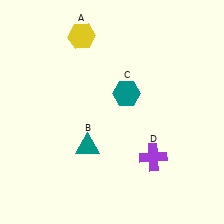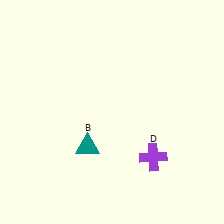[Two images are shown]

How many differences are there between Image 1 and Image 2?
There are 2 differences between the two images.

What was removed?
The teal hexagon (C), the yellow hexagon (A) were removed in Image 2.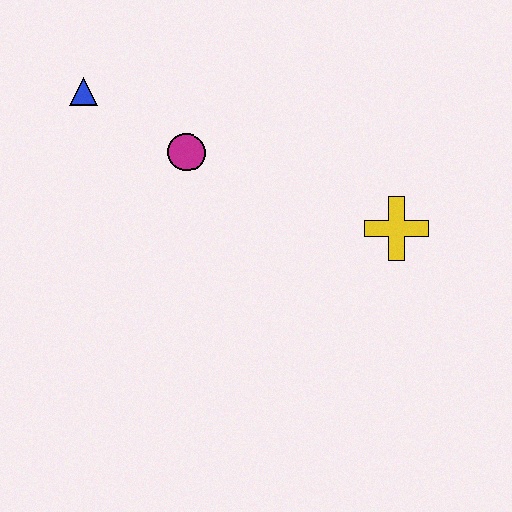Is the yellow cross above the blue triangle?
No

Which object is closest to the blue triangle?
The magenta circle is closest to the blue triangle.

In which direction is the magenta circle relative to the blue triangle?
The magenta circle is to the right of the blue triangle.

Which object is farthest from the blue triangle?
The yellow cross is farthest from the blue triangle.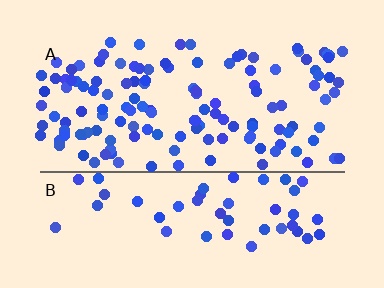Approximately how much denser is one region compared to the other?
Approximately 2.3× — region A over region B.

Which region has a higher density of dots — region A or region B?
A (the top).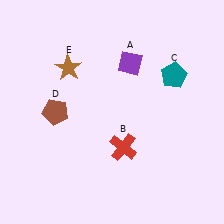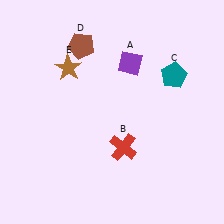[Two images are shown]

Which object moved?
The brown pentagon (D) moved up.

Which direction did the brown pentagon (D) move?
The brown pentagon (D) moved up.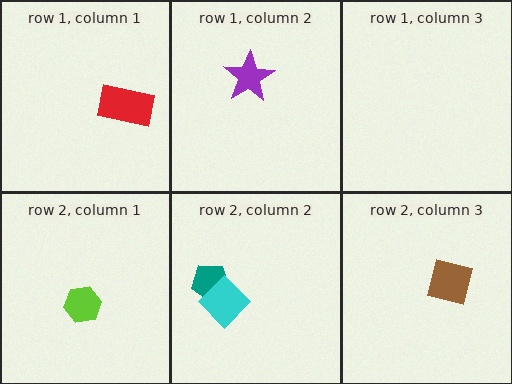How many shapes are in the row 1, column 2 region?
1.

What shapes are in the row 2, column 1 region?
The lime hexagon.